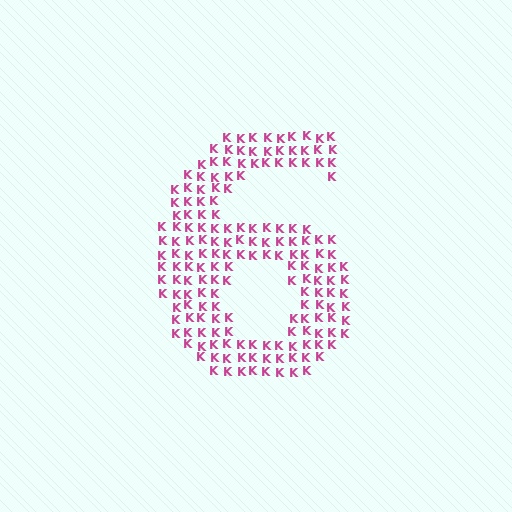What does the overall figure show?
The overall figure shows the digit 6.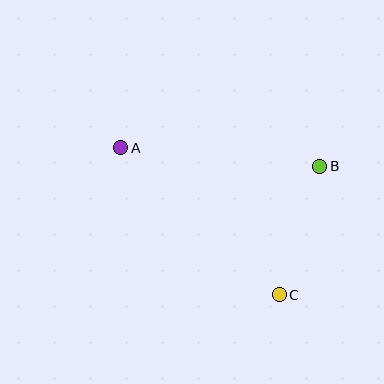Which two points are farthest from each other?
Points A and C are farthest from each other.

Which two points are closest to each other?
Points B and C are closest to each other.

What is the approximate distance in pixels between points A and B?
The distance between A and B is approximately 200 pixels.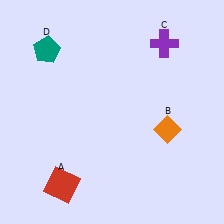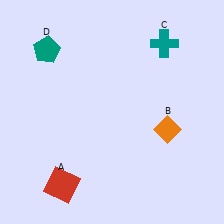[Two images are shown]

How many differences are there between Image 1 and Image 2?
There is 1 difference between the two images.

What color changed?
The cross (C) changed from purple in Image 1 to teal in Image 2.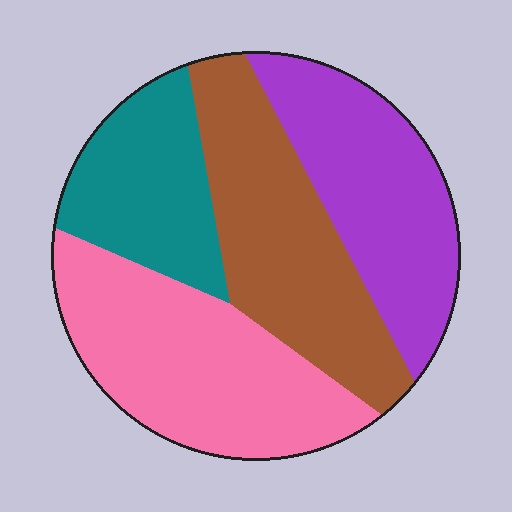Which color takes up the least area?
Teal, at roughly 20%.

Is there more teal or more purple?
Purple.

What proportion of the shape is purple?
Purple takes up about one quarter (1/4) of the shape.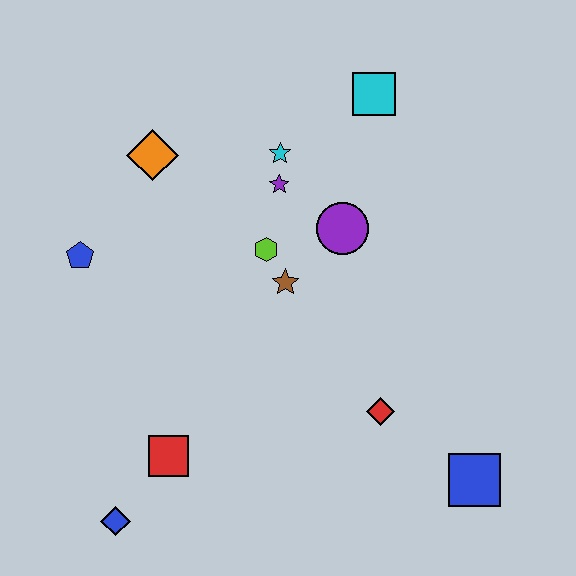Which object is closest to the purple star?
The cyan star is closest to the purple star.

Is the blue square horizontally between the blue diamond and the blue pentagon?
No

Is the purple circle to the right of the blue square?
No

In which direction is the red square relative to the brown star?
The red square is below the brown star.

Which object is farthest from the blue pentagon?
The blue square is farthest from the blue pentagon.